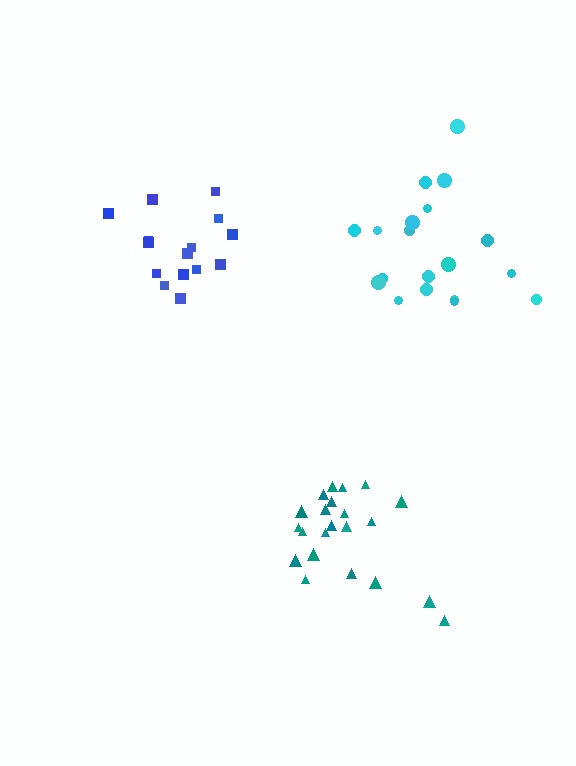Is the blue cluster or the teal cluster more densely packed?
Teal.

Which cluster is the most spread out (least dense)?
Cyan.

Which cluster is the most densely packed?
Teal.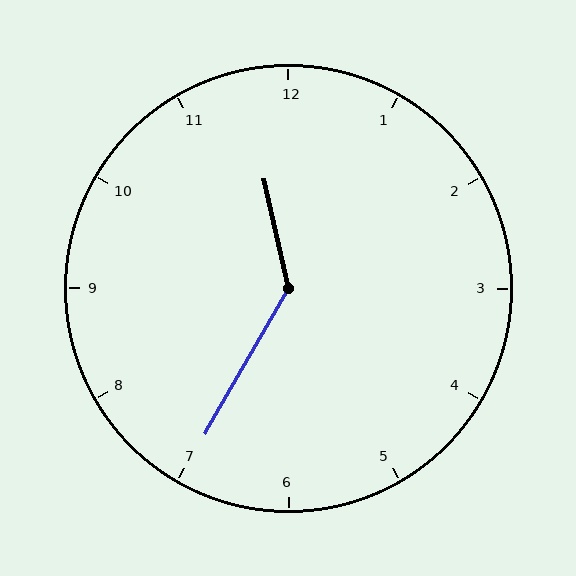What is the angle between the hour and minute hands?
Approximately 138 degrees.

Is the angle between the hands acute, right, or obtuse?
It is obtuse.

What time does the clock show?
11:35.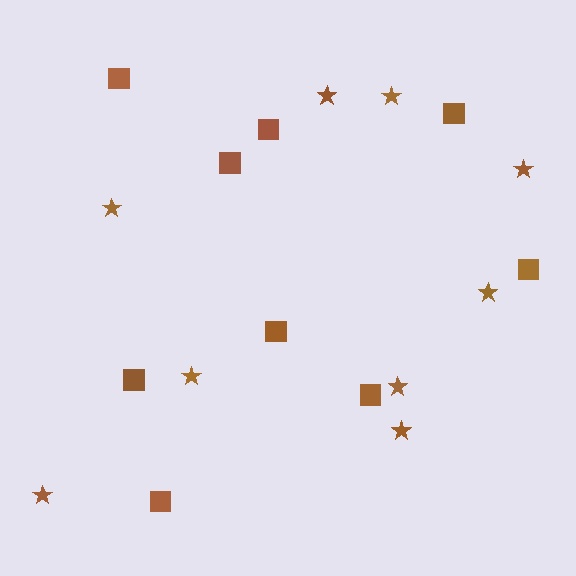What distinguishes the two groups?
There are 2 groups: one group of stars (9) and one group of squares (9).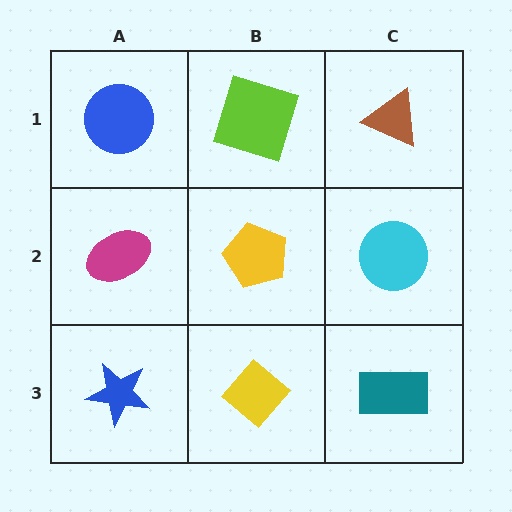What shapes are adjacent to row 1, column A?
A magenta ellipse (row 2, column A), a lime square (row 1, column B).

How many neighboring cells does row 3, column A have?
2.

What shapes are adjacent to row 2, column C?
A brown triangle (row 1, column C), a teal rectangle (row 3, column C), a yellow pentagon (row 2, column B).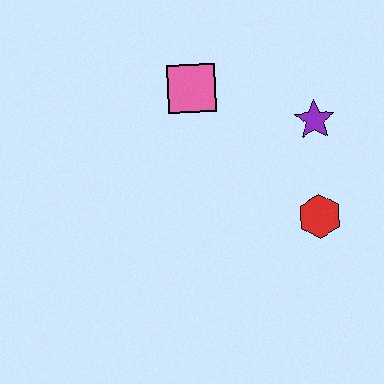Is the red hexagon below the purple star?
Yes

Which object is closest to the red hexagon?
The purple star is closest to the red hexagon.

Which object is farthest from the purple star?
The pink square is farthest from the purple star.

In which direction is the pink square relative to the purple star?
The pink square is to the left of the purple star.